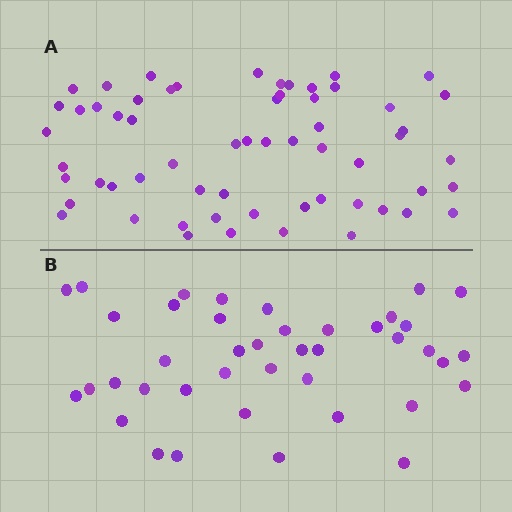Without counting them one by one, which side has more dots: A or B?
Region A (the top region) has more dots.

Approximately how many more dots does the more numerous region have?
Region A has approximately 20 more dots than region B.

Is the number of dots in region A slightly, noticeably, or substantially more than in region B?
Region A has substantially more. The ratio is roughly 1.5 to 1.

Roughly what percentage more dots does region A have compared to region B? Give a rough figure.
About 45% more.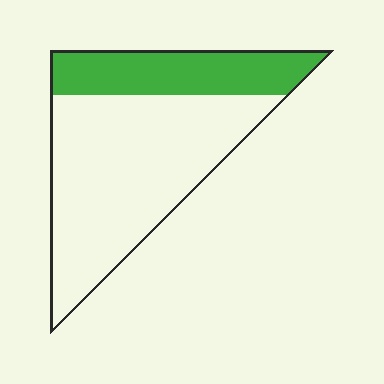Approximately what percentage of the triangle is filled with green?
Approximately 30%.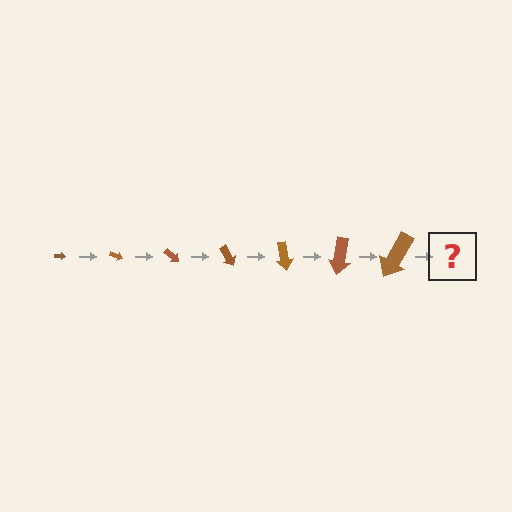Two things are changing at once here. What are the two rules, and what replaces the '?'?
The two rules are that the arrow grows larger each step and it rotates 20 degrees each step. The '?' should be an arrow, larger than the previous one and rotated 140 degrees from the start.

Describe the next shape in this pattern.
It should be an arrow, larger than the previous one and rotated 140 degrees from the start.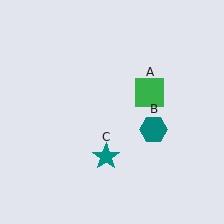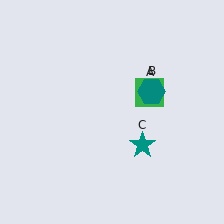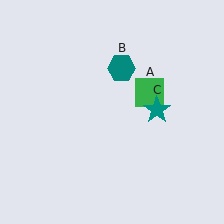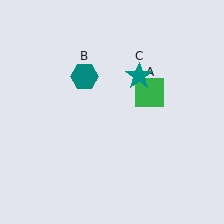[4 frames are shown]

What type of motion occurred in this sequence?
The teal hexagon (object B), teal star (object C) rotated counterclockwise around the center of the scene.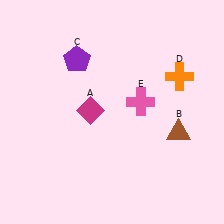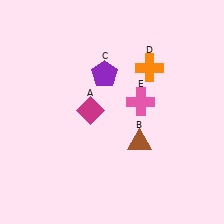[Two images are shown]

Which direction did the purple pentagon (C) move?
The purple pentagon (C) moved right.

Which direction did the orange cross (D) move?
The orange cross (D) moved left.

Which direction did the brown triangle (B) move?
The brown triangle (B) moved left.